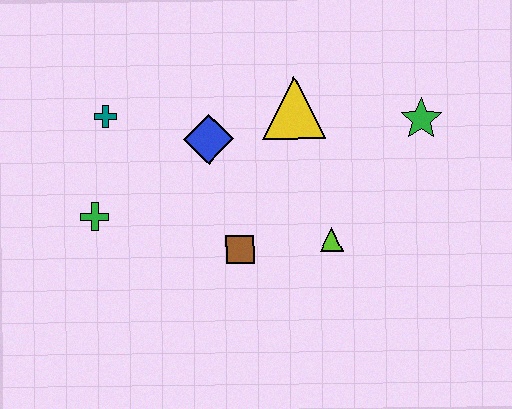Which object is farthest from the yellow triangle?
The green cross is farthest from the yellow triangle.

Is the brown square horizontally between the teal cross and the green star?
Yes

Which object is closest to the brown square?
The lime triangle is closest to the brown square.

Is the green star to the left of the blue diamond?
No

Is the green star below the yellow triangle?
Yes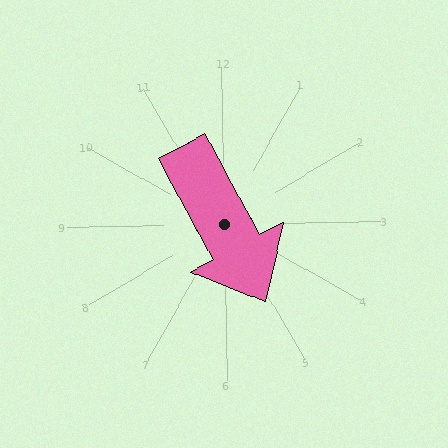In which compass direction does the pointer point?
Southeast.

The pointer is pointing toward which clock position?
Roughly 5 o'clock.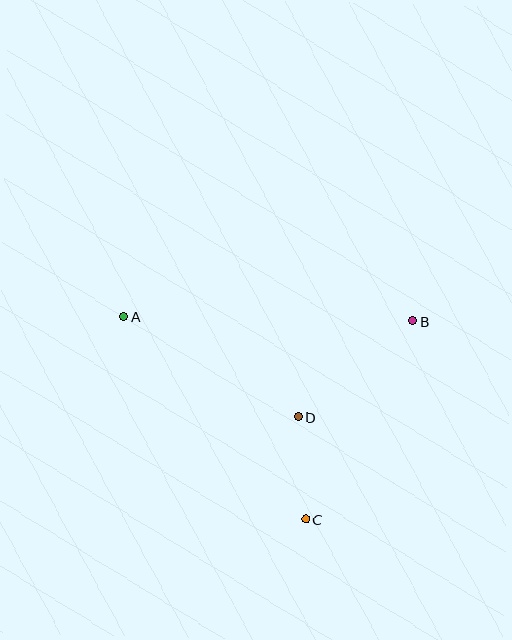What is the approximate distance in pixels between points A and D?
The distance between A and D is approximately 202 pixels.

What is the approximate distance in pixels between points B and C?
The distance between B and C is approximately 225 pixels.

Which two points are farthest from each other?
Points A and B are farthest from each other.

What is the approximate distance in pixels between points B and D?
The distance between B and D is approximately 149 pixels.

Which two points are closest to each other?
Points C and D are closest to each other.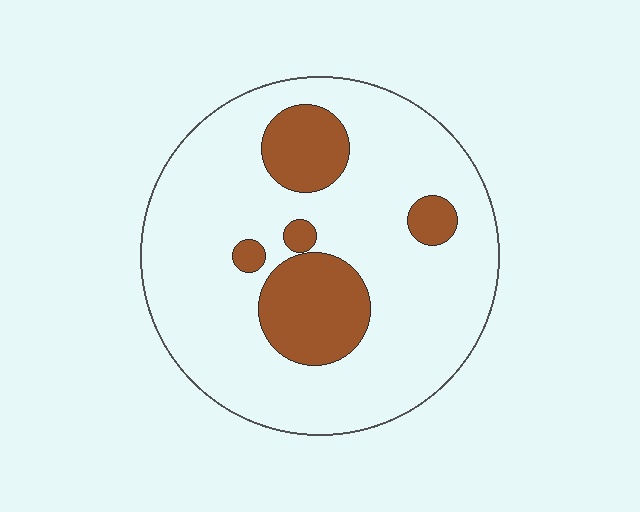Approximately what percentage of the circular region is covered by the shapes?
Approximately 20%.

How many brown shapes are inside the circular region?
5.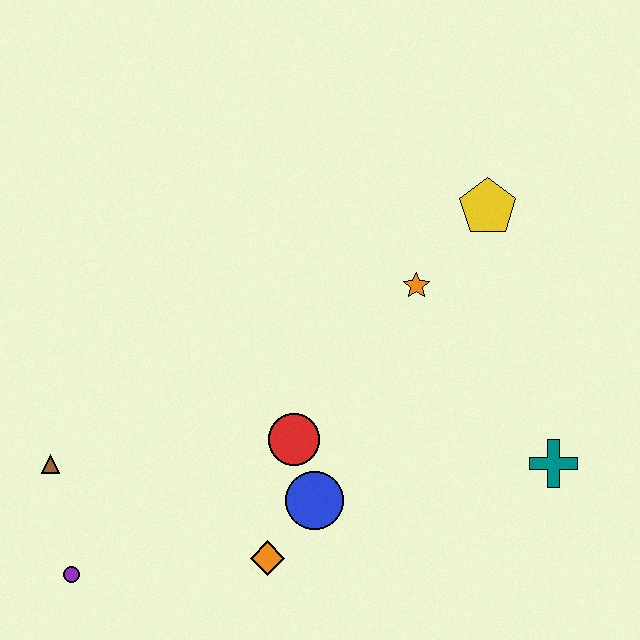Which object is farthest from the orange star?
The purple circle is farthest from the orange star.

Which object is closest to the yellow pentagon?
The orange star is closest to the yellow pentagon.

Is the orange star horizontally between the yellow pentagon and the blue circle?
Yes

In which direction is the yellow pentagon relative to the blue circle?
The yellow pentagon is above the blue circle.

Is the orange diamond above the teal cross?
No